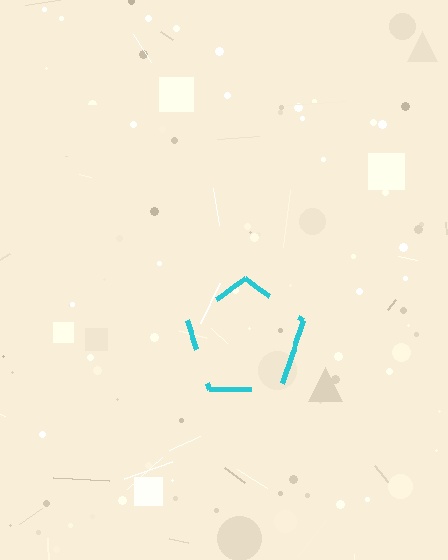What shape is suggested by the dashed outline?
The dashed outline suggests a pentagon.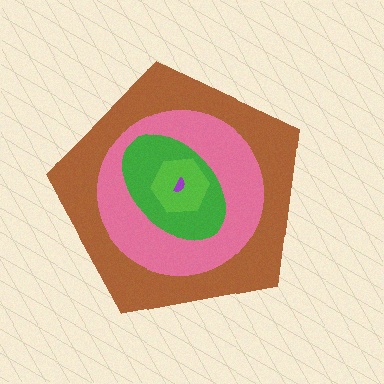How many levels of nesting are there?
5.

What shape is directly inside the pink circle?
The green ellipse.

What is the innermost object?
The purple semicircle.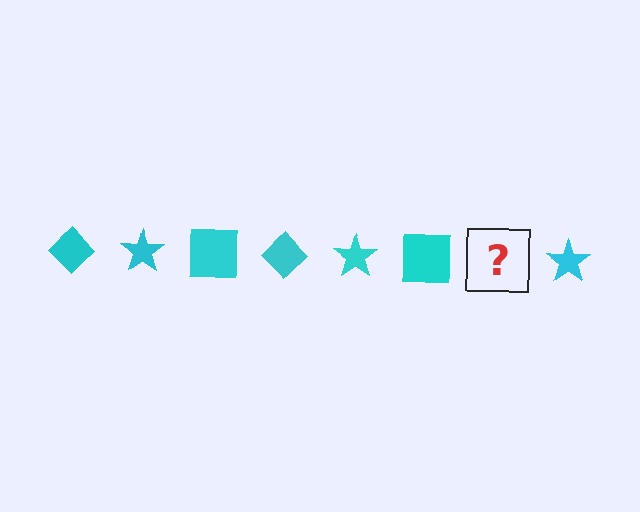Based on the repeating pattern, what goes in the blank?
The blank should be a cyan diamond.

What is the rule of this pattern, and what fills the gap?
The rule is that the pattern cycles through diamond, star, square shapes in cyan. The gap should be filled with a cyan diamond.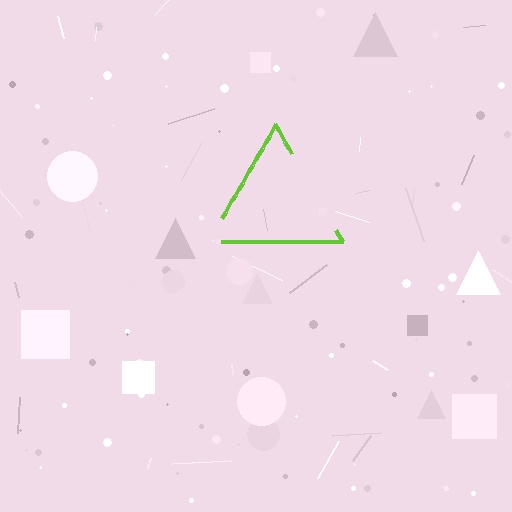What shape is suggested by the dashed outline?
The dashed outline suggests a triangle.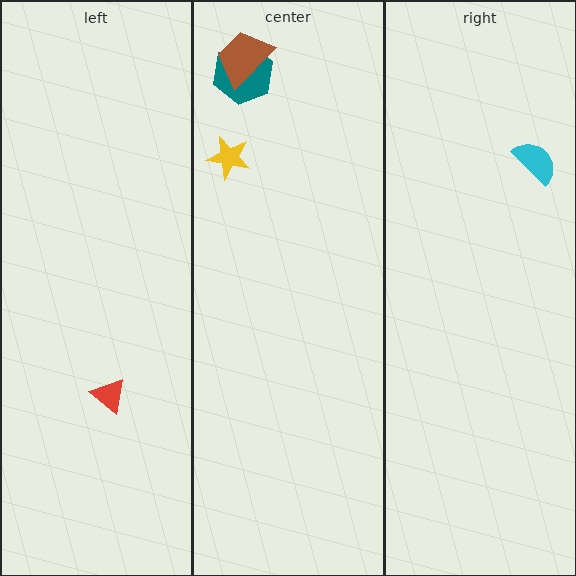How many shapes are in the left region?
1.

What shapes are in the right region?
The cyan semicircle.